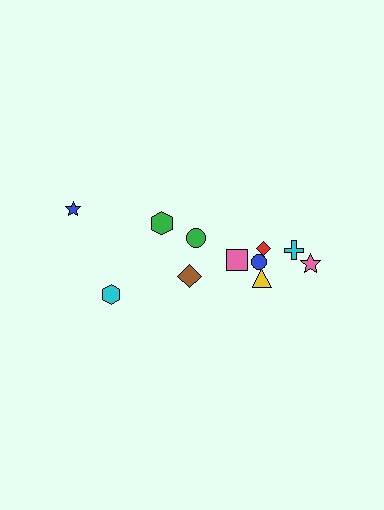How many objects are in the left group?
There are 3 objects.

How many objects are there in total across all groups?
There are 11 objects.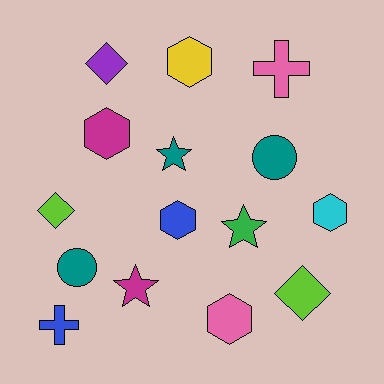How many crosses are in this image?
There are 2 crosses.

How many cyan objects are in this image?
There is 1 cyan object.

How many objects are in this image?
There are 15 objects.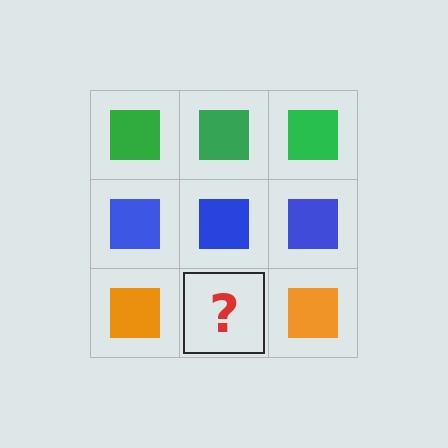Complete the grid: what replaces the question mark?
The question mark should be replaced with an orange square.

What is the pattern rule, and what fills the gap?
The rule is that each row has a consistent color. The gap should be filled with an orange square.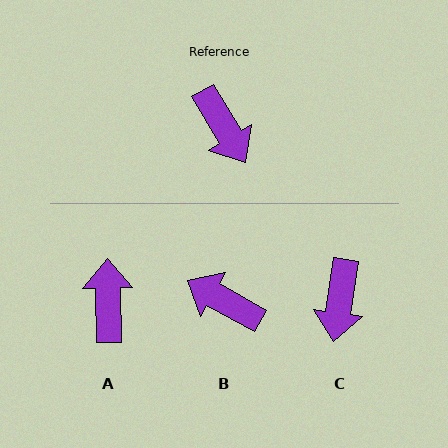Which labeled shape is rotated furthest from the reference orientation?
A, about 150 degrees away.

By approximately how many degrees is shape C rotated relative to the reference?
Approximately 39 degrees clockwise.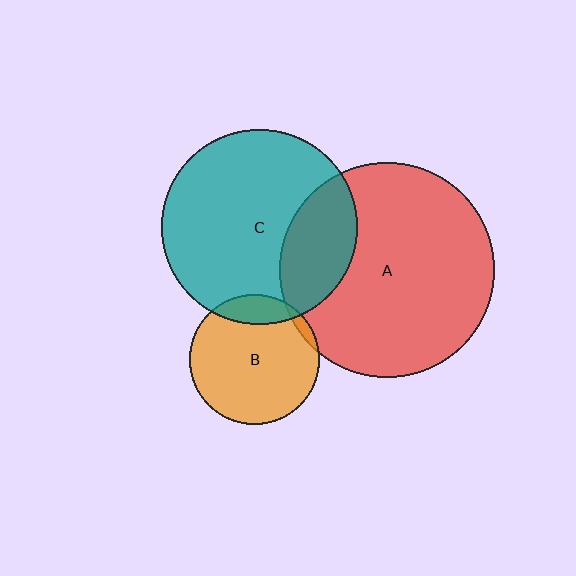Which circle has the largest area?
Circle A (red).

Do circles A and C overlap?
Yes.